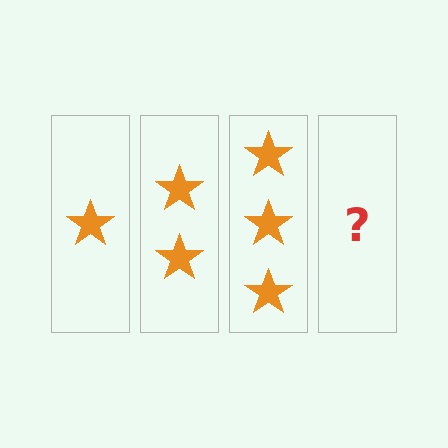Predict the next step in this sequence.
The next step is 4 stars.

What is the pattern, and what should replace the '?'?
The pattern is that each step adds one more star. The '?' should be 4 stars.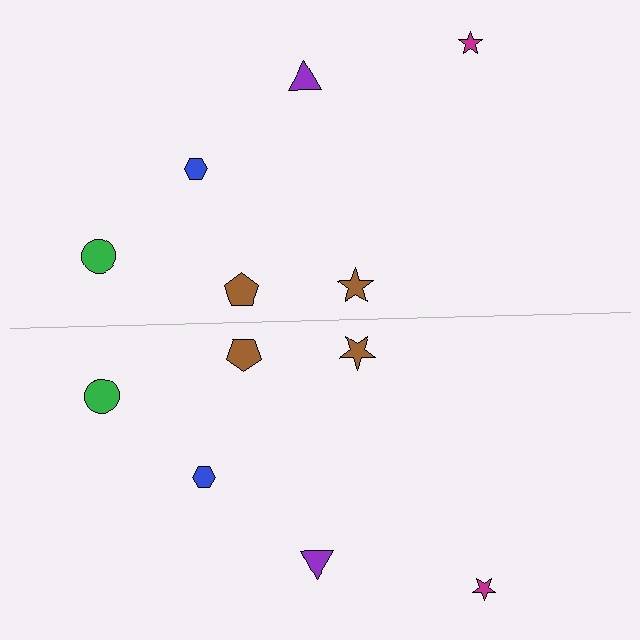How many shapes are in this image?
There are 12 shapes in this image.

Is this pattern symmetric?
Yes, this pattern has bilateral (reflection) symmetry.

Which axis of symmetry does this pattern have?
The pattern has a horizontal axis of symmetry running through the center of the image.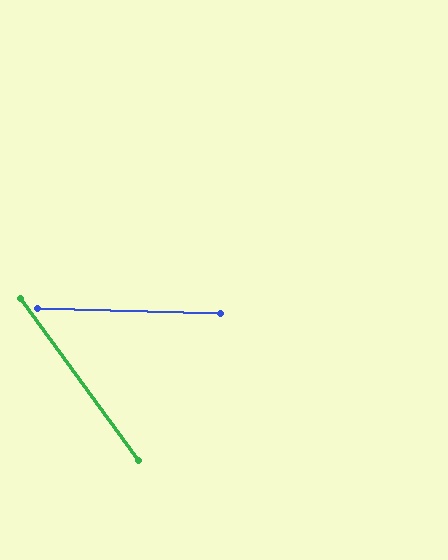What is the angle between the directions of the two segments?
Approximately 52 degrees.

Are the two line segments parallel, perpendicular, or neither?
Neither parallel nor perpendicular — they differ by about 52°.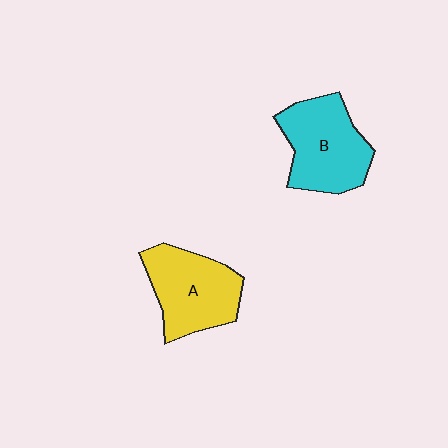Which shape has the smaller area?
Shape A (yellow).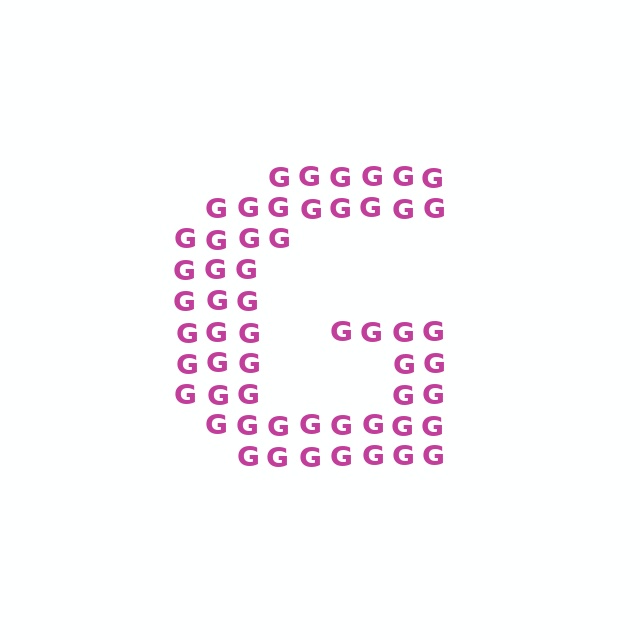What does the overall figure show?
The overall figure shows the letter G.